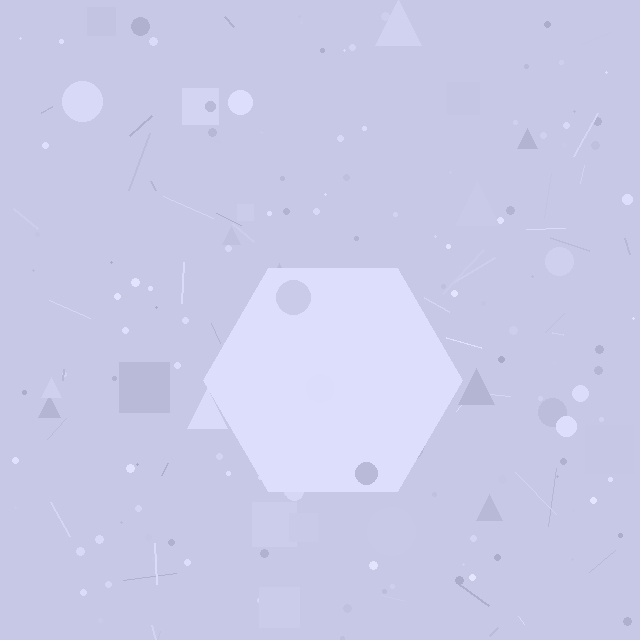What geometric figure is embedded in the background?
A hexagon is embedded in the background.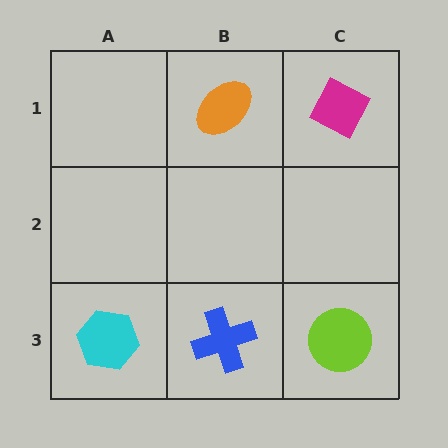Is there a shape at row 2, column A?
No, that cell is empty.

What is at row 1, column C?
A magenta diamond.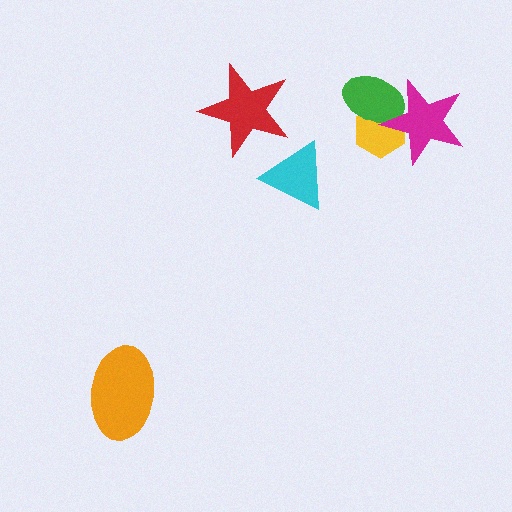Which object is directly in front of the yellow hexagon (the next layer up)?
The green ellipse is directly in front of the yellow hexagon.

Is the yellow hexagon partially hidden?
Yes, it is partially covered by another shape.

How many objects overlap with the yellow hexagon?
2 objects overlap with the yellow hexagon.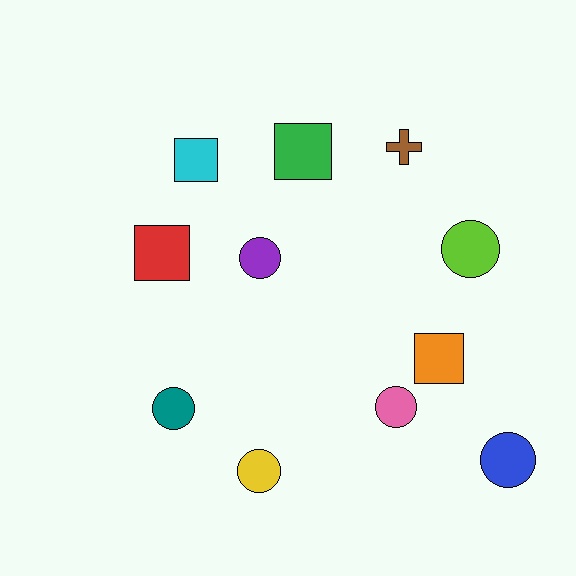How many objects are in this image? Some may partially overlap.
There are 11 objects.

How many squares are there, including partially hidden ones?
There are 4 squares.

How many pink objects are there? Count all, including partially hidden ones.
There is 1 pink object.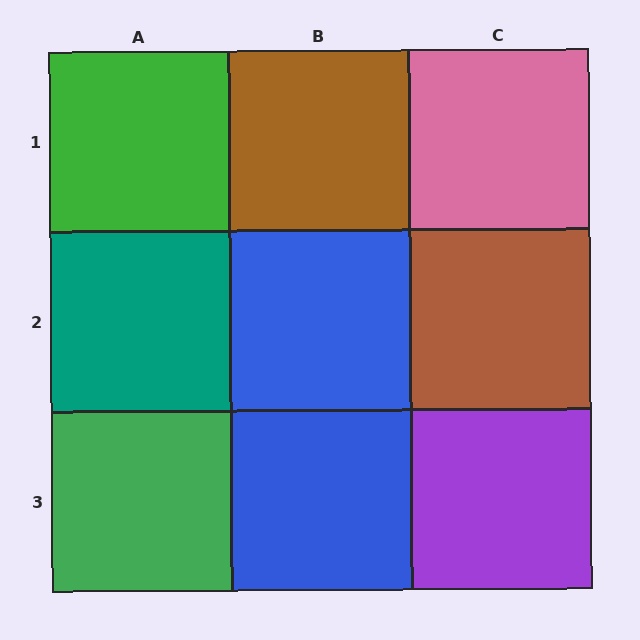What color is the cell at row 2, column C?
Brown.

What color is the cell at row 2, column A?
Teal.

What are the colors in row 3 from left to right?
Green, blue, purple.